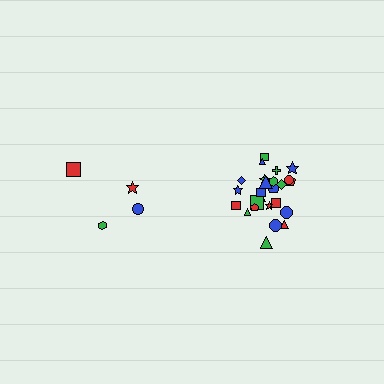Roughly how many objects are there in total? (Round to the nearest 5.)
Roughly 30 objects in total.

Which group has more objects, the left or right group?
The right group.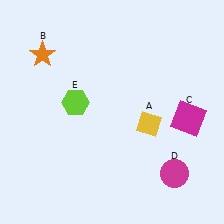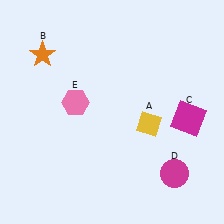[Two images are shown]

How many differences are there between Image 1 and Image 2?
There is 1 difference between the two images.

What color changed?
The hexagon (E) changed from lime in Image 1 to pink in Image 2.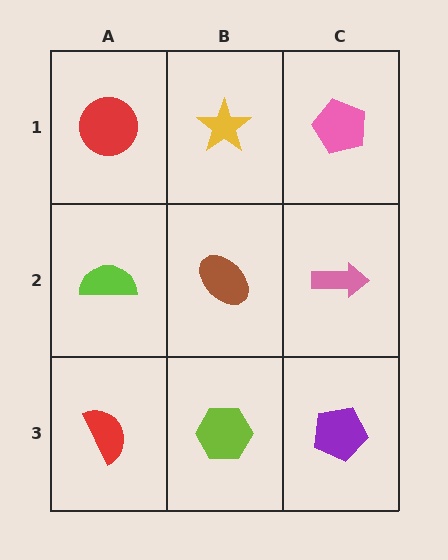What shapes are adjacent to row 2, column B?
A yellow star (row 1, column B), a lime hexagon (row 3, column B), a lime semicircle (row 2, column A), a pink arrow (row 2, column C).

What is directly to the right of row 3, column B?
A purple pentagon.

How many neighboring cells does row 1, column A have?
2.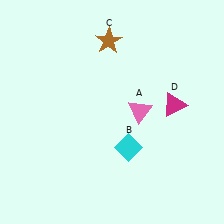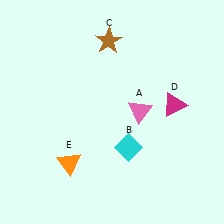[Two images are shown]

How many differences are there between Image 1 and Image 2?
There is 1 difference between the two images.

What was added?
An orange triangle (E) was added in Image 2.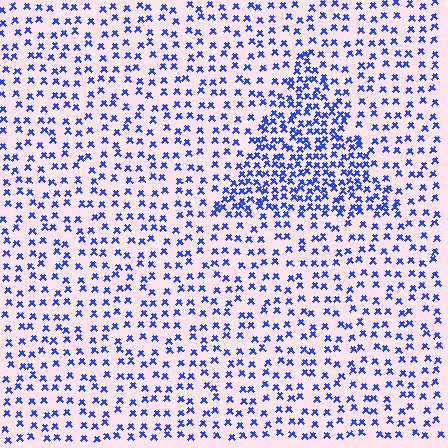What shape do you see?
I see a triangle.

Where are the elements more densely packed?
The elements are more densely packed inside the triangle boundary.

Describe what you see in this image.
The image contains small blue elements arranged at two different densities. A triangle-shaped region is visible where the elements are more densely packed than the surrounding area.